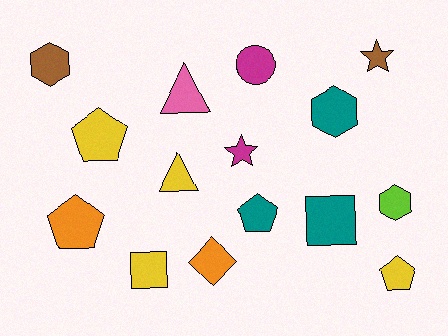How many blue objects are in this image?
There are no blue objects.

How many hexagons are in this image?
There are 3 hexagons.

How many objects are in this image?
There are 15 objects.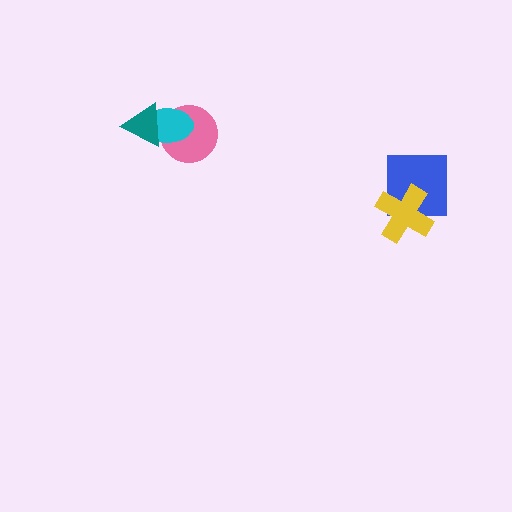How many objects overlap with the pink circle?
2 objects overlap with the pink circle.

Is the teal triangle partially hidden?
No, no other shape covers it.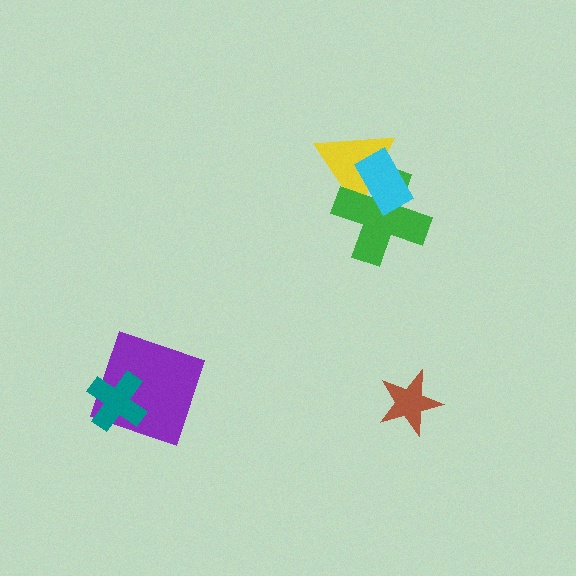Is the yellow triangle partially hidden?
Yes, it is partially covered by another shape.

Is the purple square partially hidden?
Yes, it is partially covered by another shape.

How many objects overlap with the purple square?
1 object overlaps with the purple square.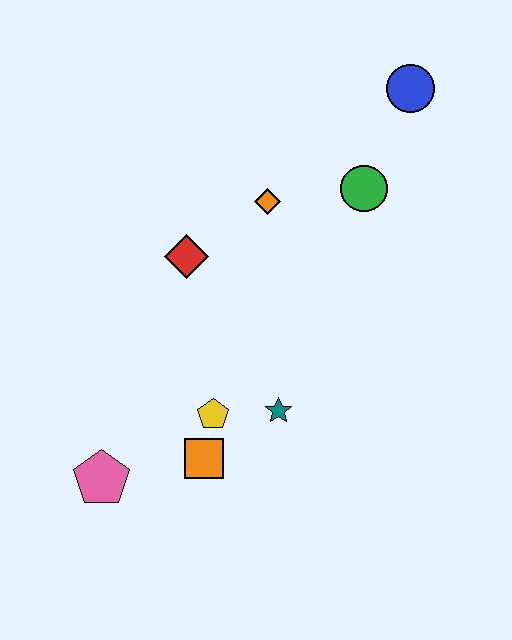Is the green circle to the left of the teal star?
No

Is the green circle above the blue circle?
No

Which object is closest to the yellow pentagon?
The orange square is closest to the yellow pentagon.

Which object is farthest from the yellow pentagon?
The blue circle is farthest from the yellow pentagon.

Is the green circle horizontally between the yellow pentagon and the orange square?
No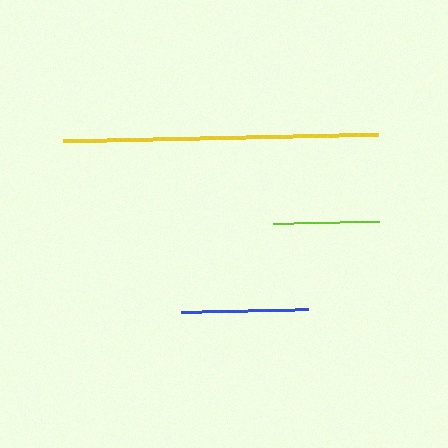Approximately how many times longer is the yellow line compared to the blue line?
The yellow line is approximately 2.5 times the length of the blue line.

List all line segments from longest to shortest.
From longest to shortest: yellow, blue, lime.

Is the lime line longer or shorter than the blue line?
The blue line is longer than the lime line.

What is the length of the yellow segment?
The yellow segment is approximately 315 pixels long.